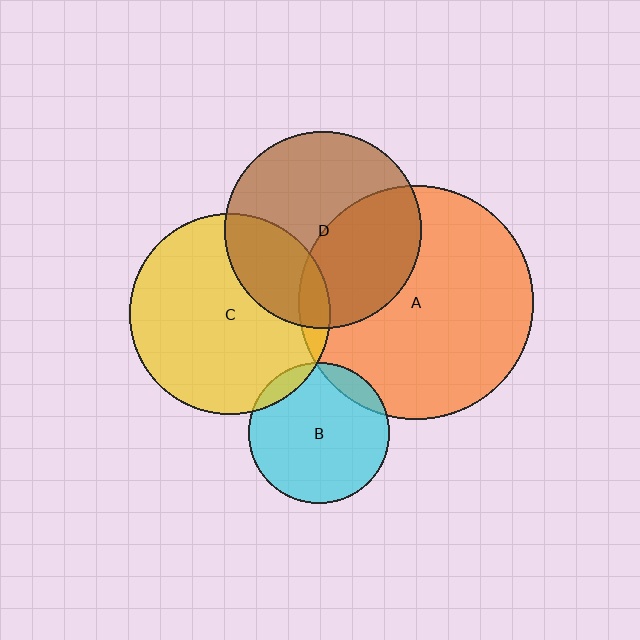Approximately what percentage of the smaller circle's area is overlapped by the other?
Approximately 10%.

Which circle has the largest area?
Circle A (orange).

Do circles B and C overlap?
Yes.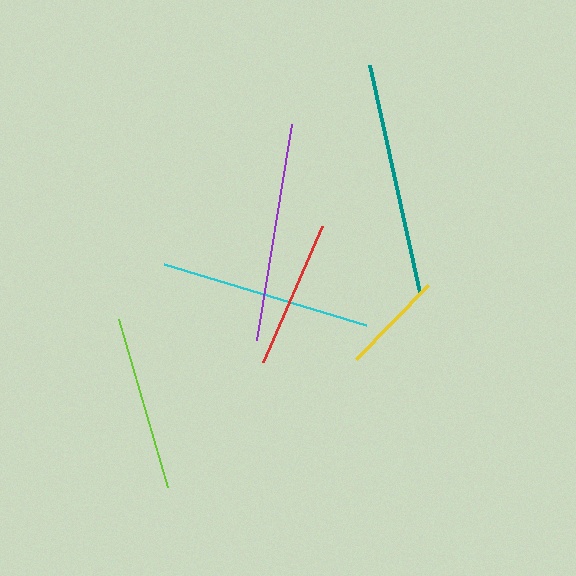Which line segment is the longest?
The teal line is the longest at approximately 232 pixels.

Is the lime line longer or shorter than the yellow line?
The lime line is longer than the yellow line.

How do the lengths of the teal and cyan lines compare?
The teal and cyan lines are approximately the same length.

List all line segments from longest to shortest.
From longest to shortest: teal, purple, cyan, lime, red, yellow.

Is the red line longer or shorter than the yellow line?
The red line is longer than the yellow line.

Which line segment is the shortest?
The yellow line is the shortest at approximately 103 pixels.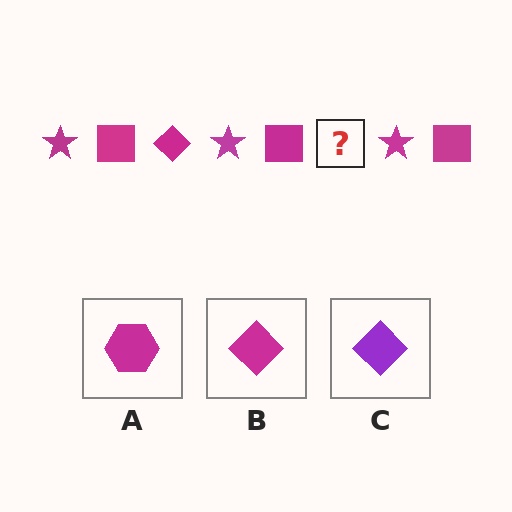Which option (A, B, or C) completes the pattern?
B.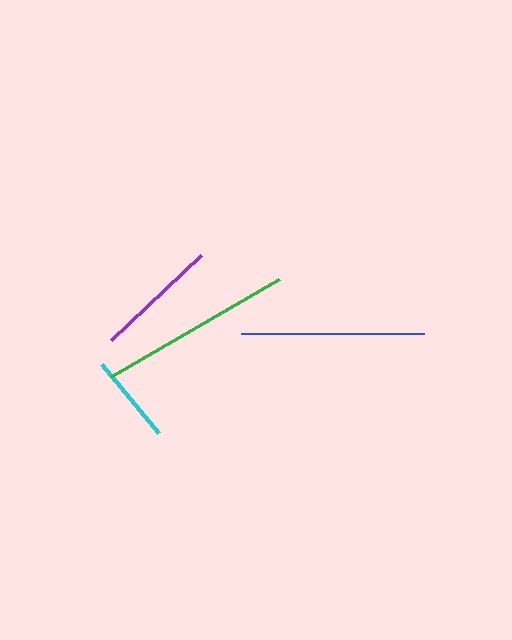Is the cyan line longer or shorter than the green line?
The green line is longer than the cyan line.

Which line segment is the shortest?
The cyan line is the shortest at approximately 90 pixels.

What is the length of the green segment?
The green segment is approximately 195 pixels long.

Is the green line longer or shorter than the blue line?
The green line is longer than the blue line.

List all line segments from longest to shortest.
From longest to shortest: green, blue, purple, cyan.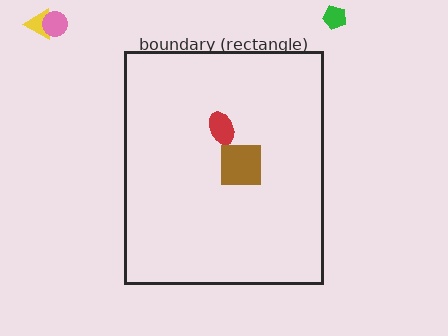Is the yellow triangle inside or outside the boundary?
Outside.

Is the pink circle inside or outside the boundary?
Outside.